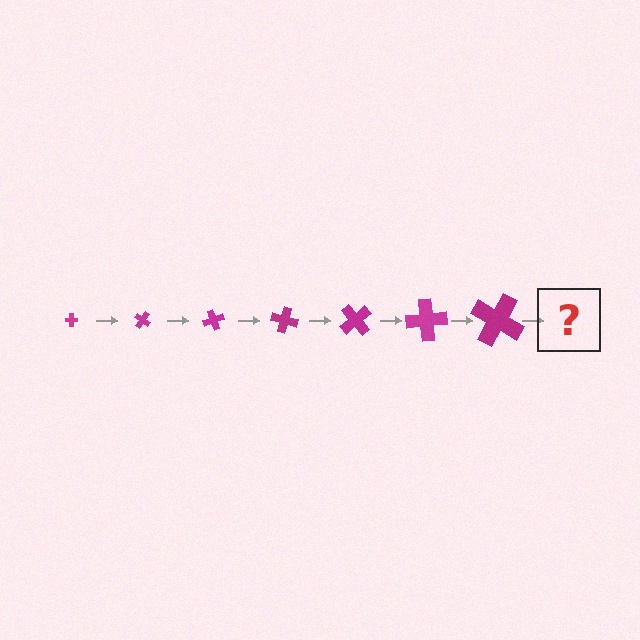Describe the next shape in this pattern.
It should be a cross, larger than the previous one and rotated 245 degrees from the start.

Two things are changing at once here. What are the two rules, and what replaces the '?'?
The two rules are that the cross grows larger each step and it rotates 35 degrees each step. The '?' should be a cross, larger than the previous one and rotated 245 degrees from the start.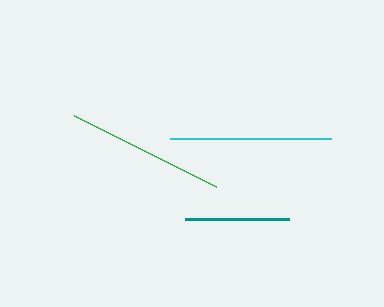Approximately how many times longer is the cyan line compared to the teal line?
The cyan line is approximately 1.6 times the length of the teal line.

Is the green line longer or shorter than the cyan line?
The cyan line is longer than the green line.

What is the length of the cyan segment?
The cyan segment is approximately 161 pixels long.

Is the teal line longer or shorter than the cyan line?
The cyan line is longer than the teal line.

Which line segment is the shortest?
The teal line is the shortest at approximately 104 pixels.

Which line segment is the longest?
The cyan line is the longest at approximately 161 pixels.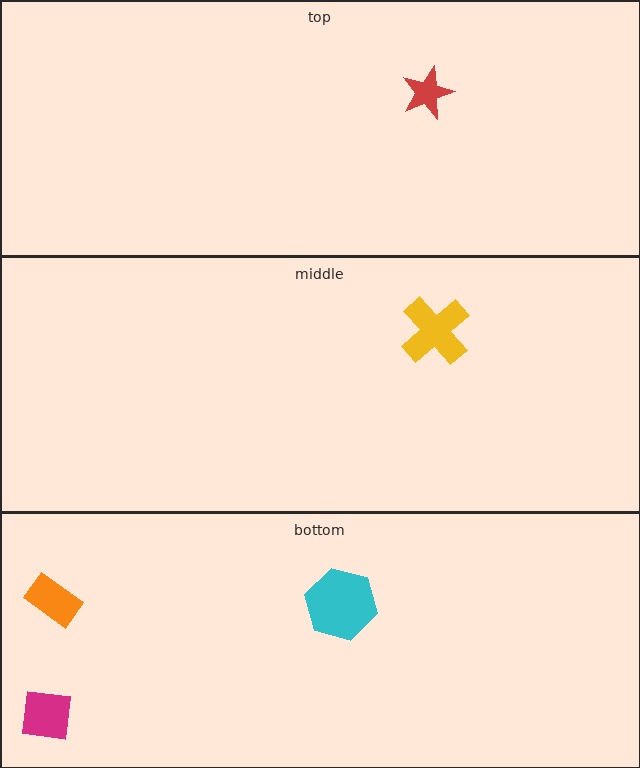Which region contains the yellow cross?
The middle region.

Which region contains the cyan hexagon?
The bottom region.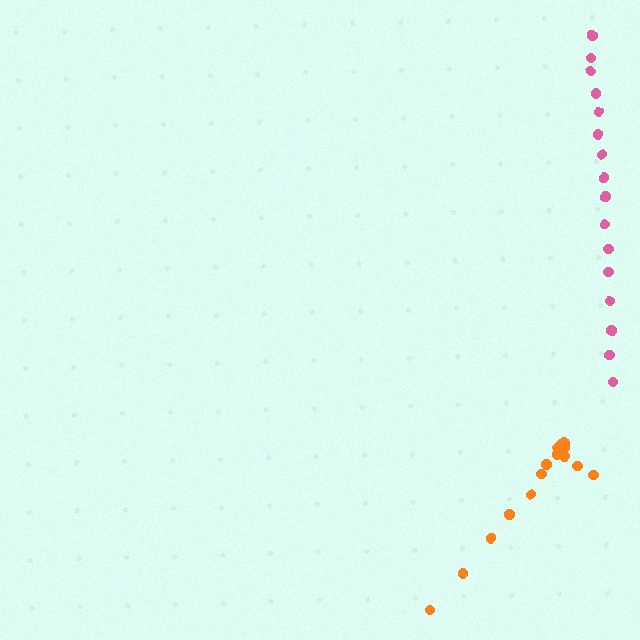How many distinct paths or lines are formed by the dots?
There are 2 distinct paths.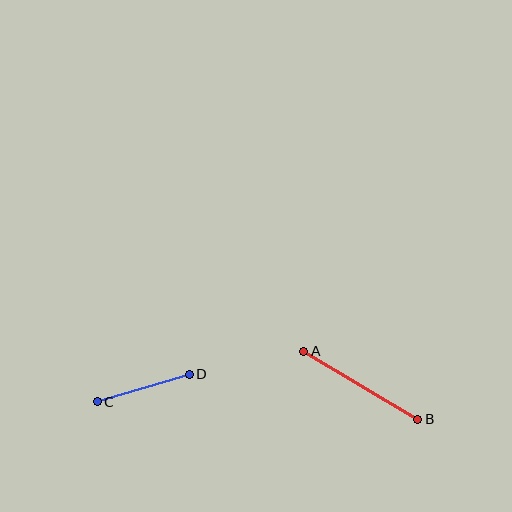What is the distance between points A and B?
The distance is approximately 133 pixels.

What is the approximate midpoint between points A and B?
The midpoint is at approximately (361, 385) pixels.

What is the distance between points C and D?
The distance is approximately 96 pixels.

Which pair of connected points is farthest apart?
Points A and B are farthest apart.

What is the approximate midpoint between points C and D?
The midpoint is at approximately (143, 388) pixels.